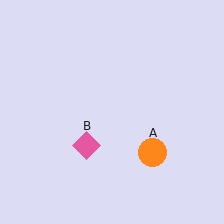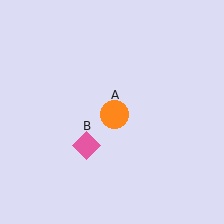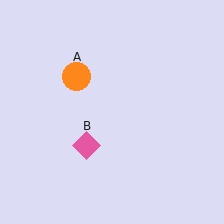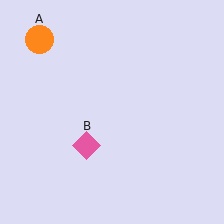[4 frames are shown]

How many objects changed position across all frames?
1 object changed position: orange circle (object A).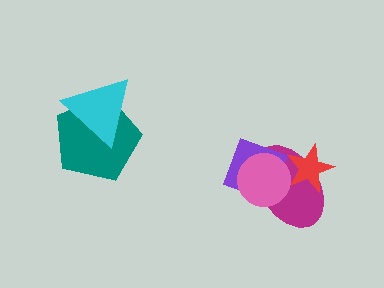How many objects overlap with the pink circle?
2 objects overlap with the pink circle.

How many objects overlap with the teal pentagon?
1 object overlaps with the teal pentagon.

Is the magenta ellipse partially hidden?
Yes, it is partially covered by another shape.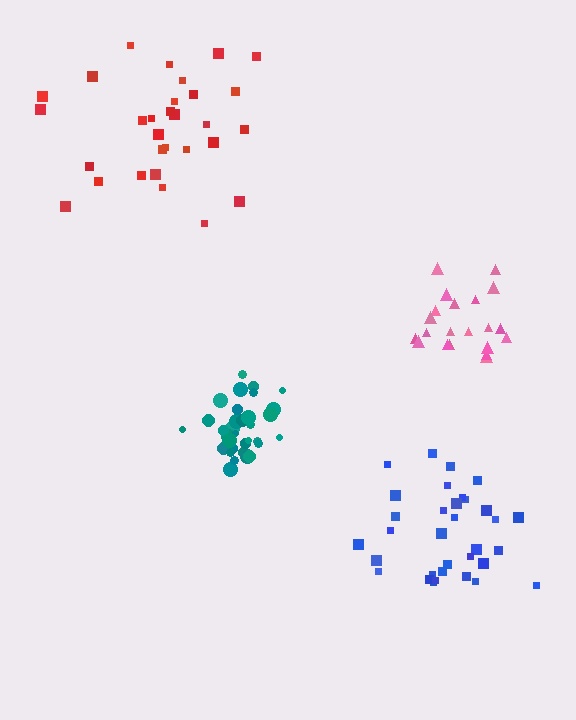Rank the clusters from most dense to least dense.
teal, blue, pink, red.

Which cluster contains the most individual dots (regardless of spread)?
Blue (34).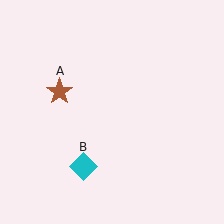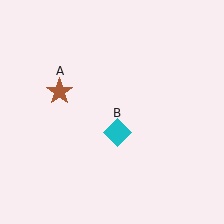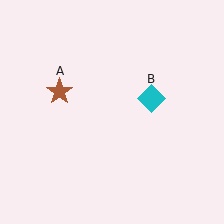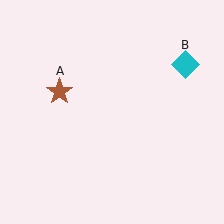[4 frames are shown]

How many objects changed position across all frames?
1 object changed position: cyan diamond (object B).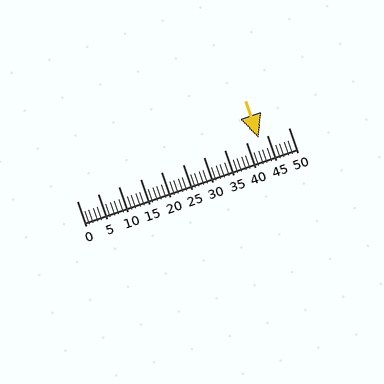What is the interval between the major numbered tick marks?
The major tick marks are spaced 5 units apart.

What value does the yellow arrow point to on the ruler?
The yellow arrow points to approximately 43.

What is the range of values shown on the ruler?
The ruler shows values from 0 to 50.